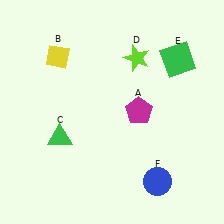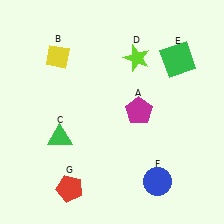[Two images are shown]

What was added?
A red pentagon (G) was added in Image 2.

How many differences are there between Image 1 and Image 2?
There is 1 difference between the two images.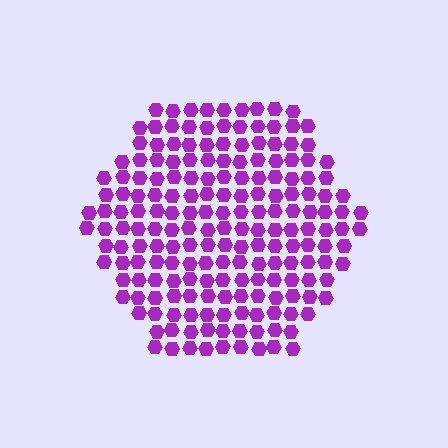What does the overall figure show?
The overall figure shows a hexagon.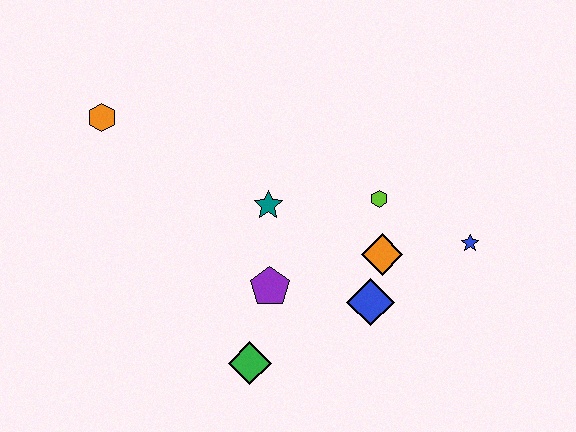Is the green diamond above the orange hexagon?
No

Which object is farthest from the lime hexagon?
The orange hexagon is farthest from the lime hexagon.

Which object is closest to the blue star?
The orange diamond is closest to the blue star.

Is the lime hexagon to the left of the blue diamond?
No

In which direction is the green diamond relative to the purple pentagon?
The green diamond is below the purple pentagon.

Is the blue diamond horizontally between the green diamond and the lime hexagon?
Yes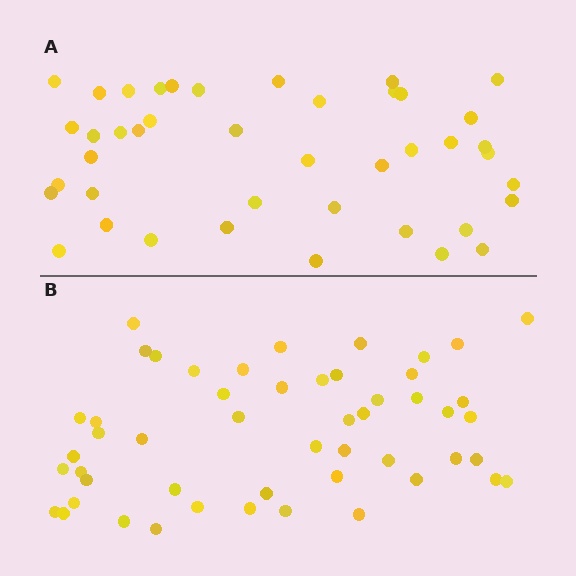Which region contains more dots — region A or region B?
Region B (the bottom region) has more dots.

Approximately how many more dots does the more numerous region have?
Region B has roughly 8 or so more dots than region A.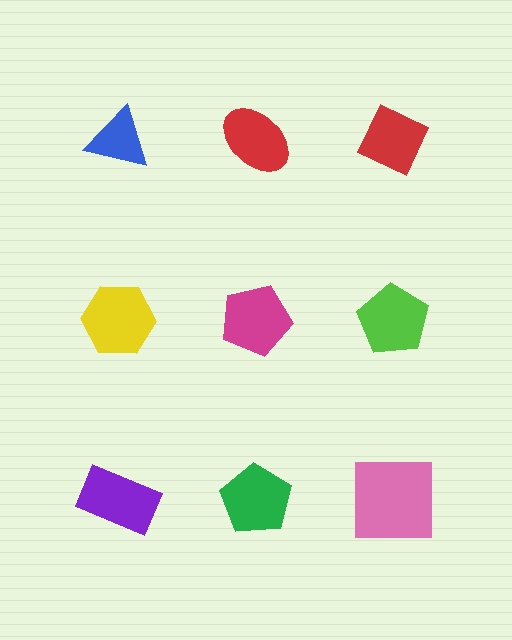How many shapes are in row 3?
3 shapes.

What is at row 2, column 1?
A yellow hexagon.